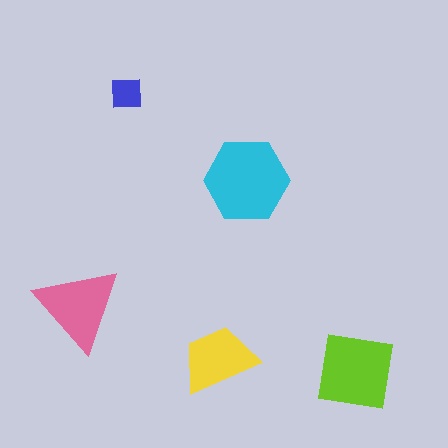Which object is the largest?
The cyan hexagon.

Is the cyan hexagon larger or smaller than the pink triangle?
Larger.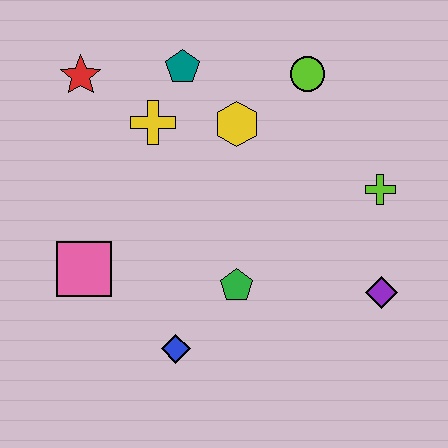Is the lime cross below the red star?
Yes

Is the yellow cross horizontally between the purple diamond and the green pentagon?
No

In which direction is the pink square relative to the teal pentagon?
The pink square is below the teal pentagon.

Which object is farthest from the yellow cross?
The purple diamond is farthest from the yellow cross.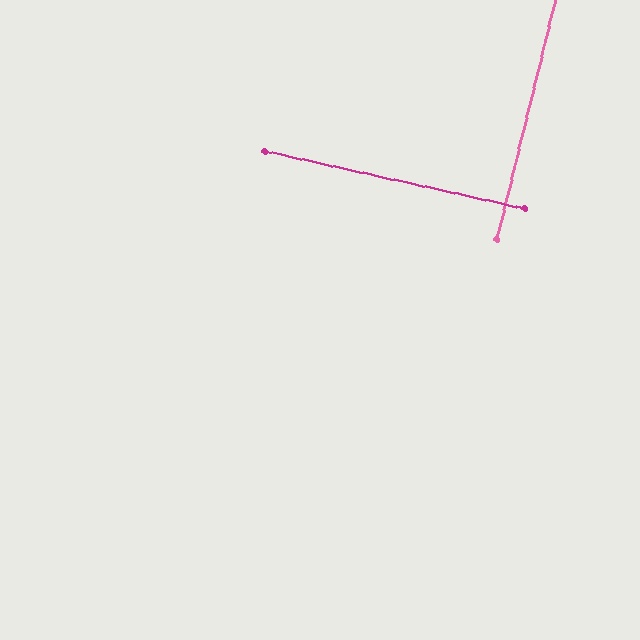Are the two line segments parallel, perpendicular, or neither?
Perpendicular — they meet at approximately 89°.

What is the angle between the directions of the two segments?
Approximately 89 degrees.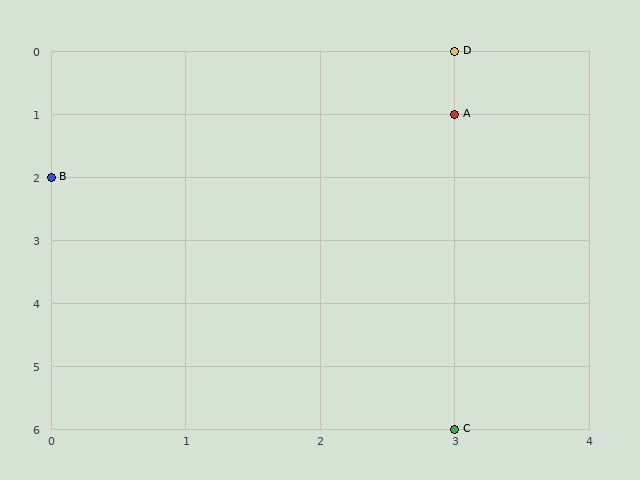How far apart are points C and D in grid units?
Points C and D are 6 rows apart.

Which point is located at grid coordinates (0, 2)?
Point B is at (0, 2).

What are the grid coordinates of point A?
Point A is at grid coordinates (3, 1).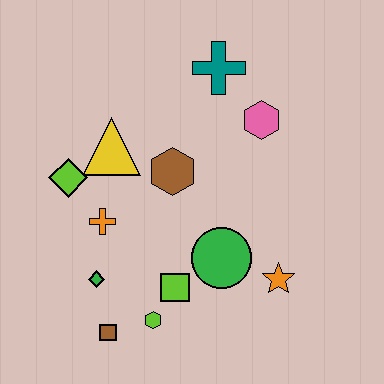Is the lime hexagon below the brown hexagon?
Yes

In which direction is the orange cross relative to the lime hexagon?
The orange cross is above the lime hexagon.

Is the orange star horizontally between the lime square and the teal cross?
No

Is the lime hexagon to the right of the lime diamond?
Yes